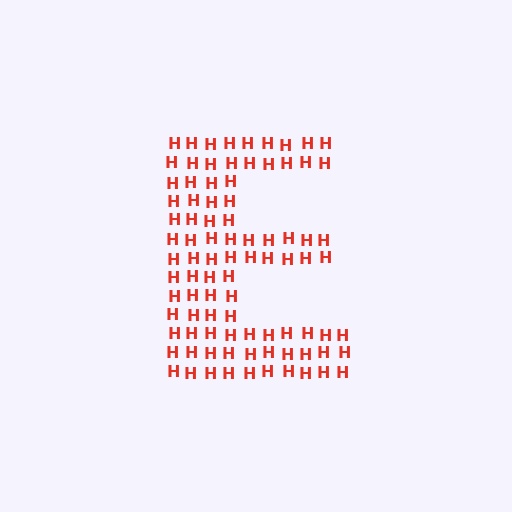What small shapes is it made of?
It is made of small letter H's.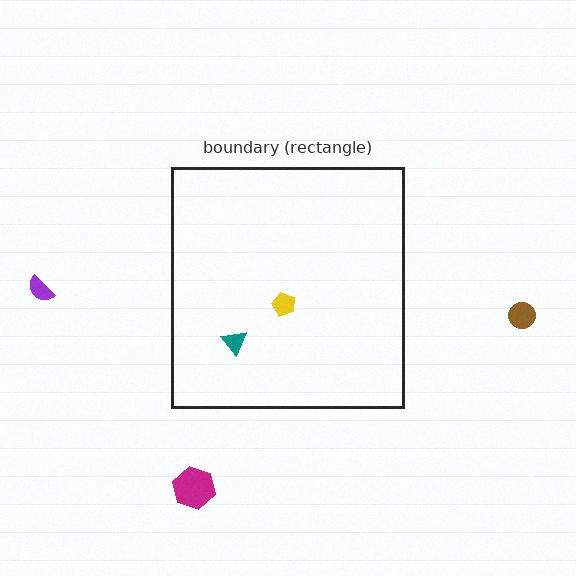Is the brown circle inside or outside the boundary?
Outside.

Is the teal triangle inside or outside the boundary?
Inside.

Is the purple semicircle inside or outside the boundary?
Outside.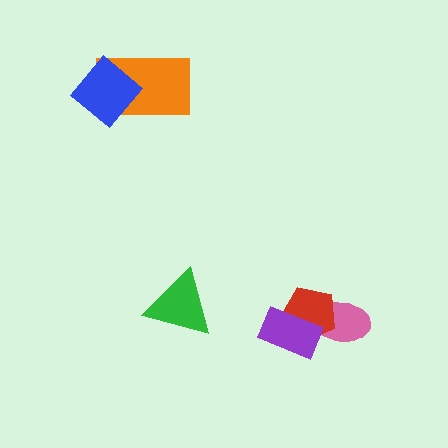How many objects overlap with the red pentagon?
2 objects overlap with the red pentagon.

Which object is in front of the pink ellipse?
The red pentagon is in front of the pink ellipse.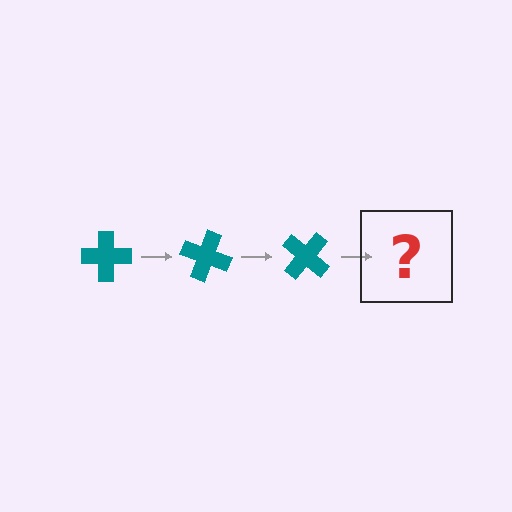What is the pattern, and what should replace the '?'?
The pattern is that the cross rotates 20 degrees each step. The '?' should be a teal cross rotated 60 degrees.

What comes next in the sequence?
The next element should be a teal cross rotated 60 degrees.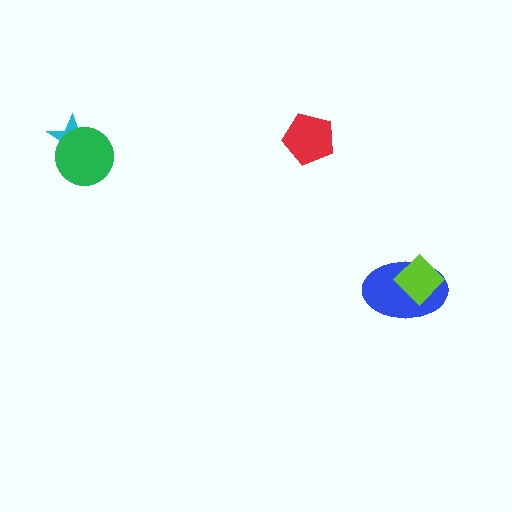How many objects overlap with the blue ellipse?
1 object overlaps with the blue ellipse.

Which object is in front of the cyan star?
The green circle is in front of the cyan star.